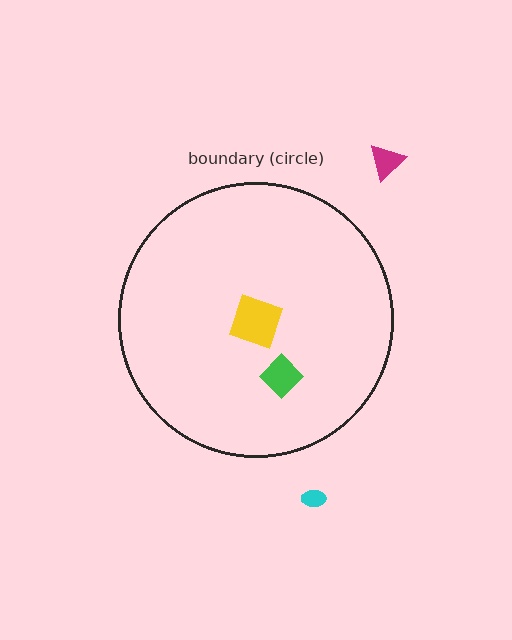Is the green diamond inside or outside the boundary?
Inside.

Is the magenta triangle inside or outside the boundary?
Outside.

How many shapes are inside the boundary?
2 inside, 2 outside.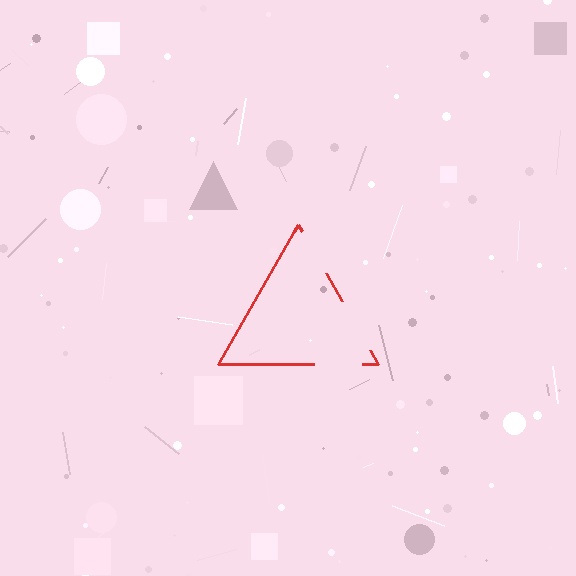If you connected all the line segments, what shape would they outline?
They would outline a triangle.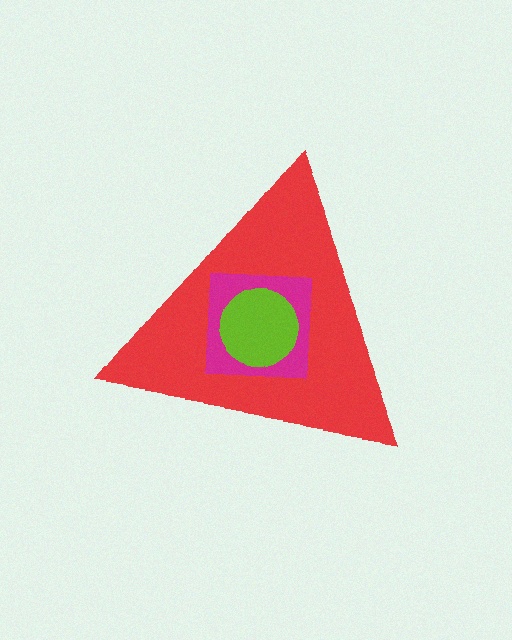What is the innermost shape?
The lime circle.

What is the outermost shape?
The red triangle.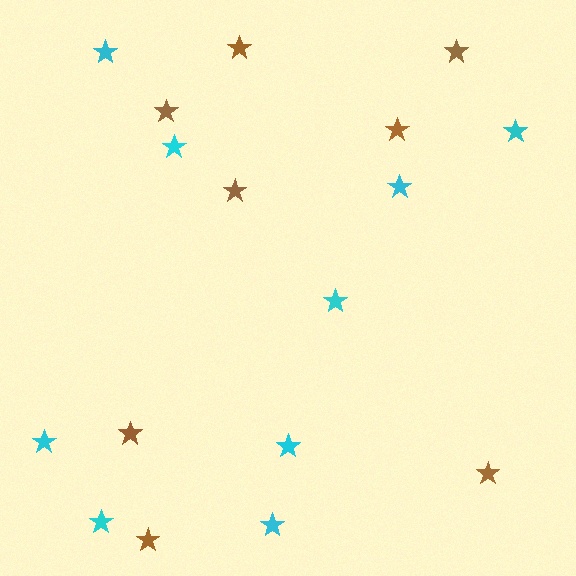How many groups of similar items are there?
There are 2 groups: one group of brown stars (8) and one group of cyan stars (9).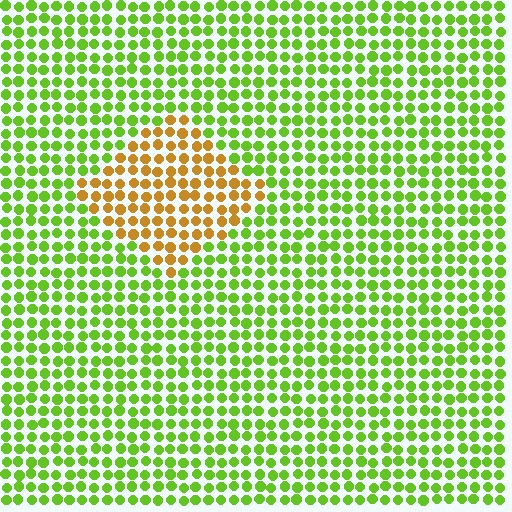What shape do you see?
I see a diamond.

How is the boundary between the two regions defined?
The boundary is defined purely by a slight shift in hue (about 59 degrees). Spacing, size, and orientation are identical on both sides.